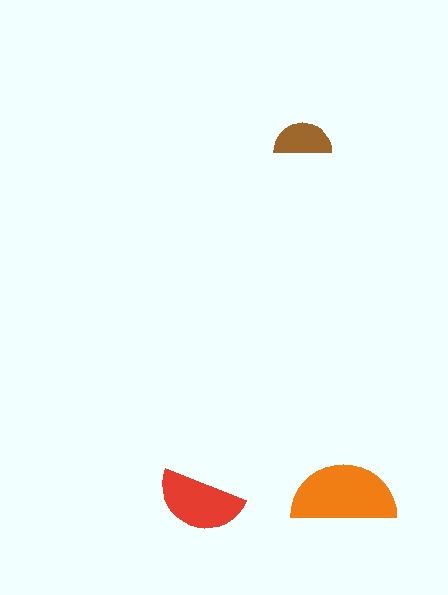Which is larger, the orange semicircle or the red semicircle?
The orange one.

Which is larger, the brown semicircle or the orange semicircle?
The orange one.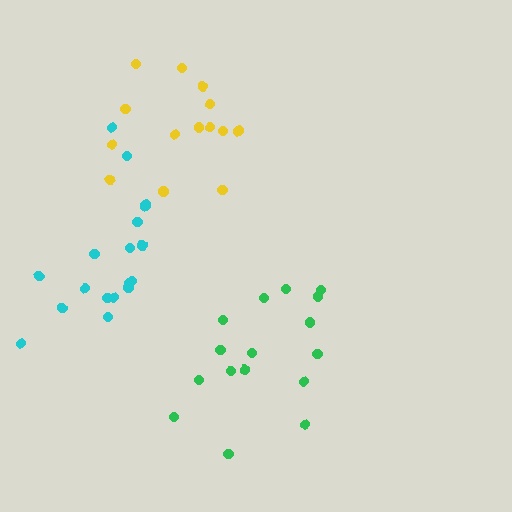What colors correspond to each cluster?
The clusters are colored: yellow, cyan, green.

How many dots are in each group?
Group 1: 14 dots, Group 2: 18 dots, Group 3: 16 dots (48 total).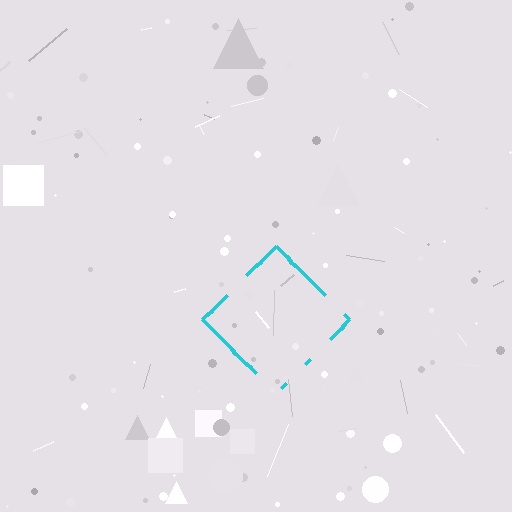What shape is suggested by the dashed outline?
The dashed outline suggests a diamond.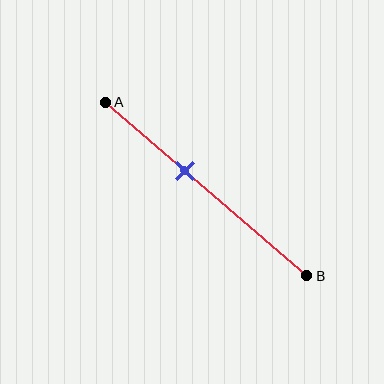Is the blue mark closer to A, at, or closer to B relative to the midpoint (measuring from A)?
The blue mark is closer to point A than the midpoint of segment AB.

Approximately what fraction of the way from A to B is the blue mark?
The blue mark is approximately 40% of the way from A to B.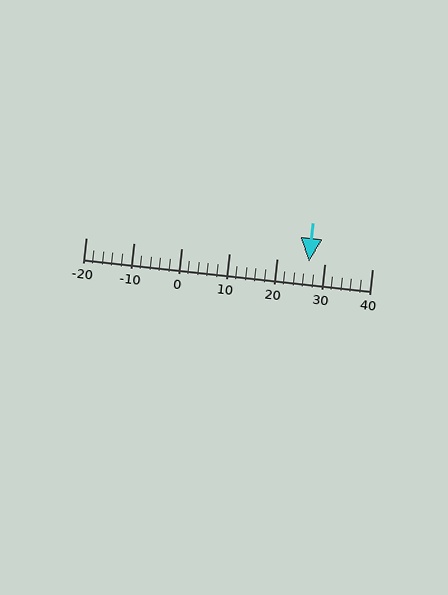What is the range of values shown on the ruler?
The ruler shows values from -20 to 40.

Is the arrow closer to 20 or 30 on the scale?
The arrow is closer to 30.